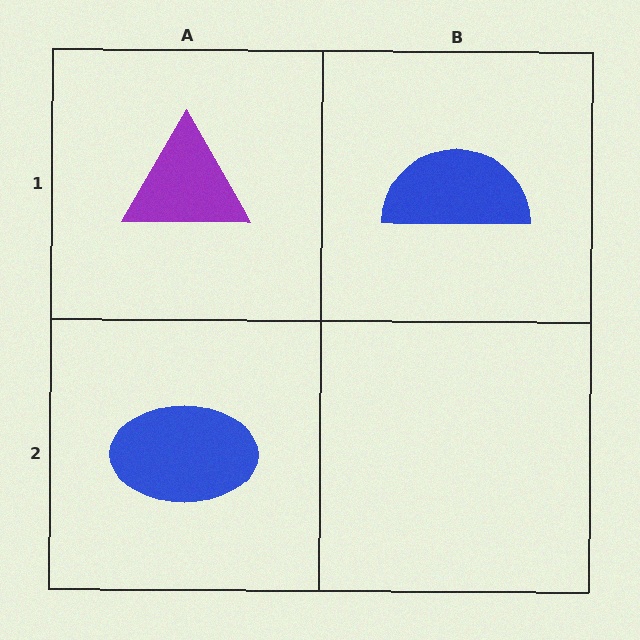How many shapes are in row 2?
1 shape.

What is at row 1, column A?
A purple triangle.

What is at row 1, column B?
A blue semicircle.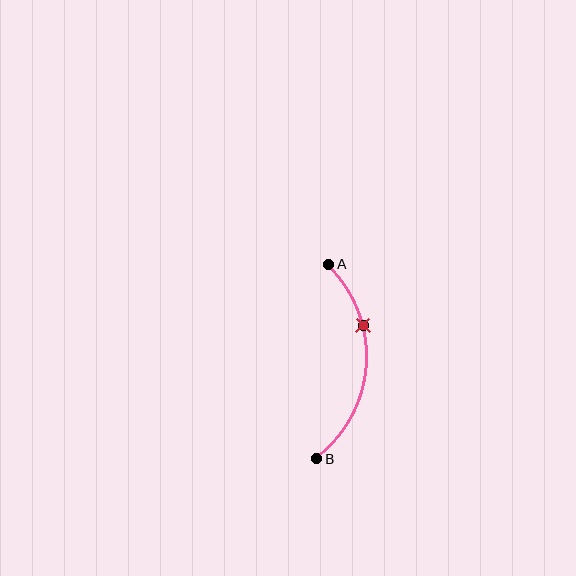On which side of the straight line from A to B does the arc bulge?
The arc bulges to the right of the straight line connecting A and B.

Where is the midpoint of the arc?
The arc midpoint is the point on the curve farthest from the straight line joining A and B. It sits to the right of that line.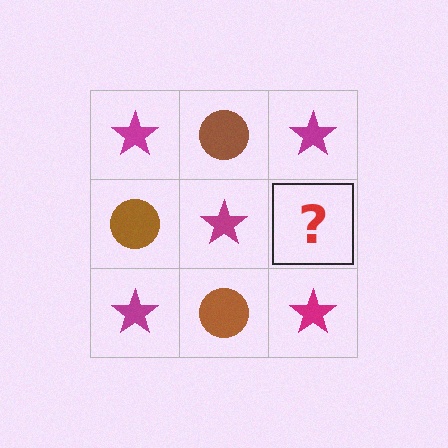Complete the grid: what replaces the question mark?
The question mark should be replaced with a brown circle.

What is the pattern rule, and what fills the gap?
The rule is that it alternates magenta star and brown circle in a checkerboard pattern. The gap should be filled with a brown circle.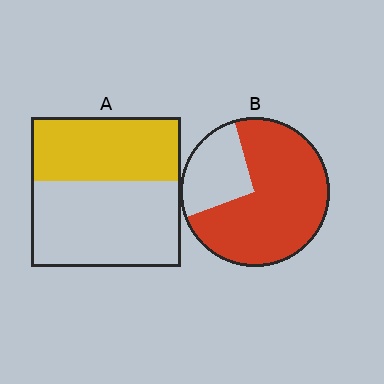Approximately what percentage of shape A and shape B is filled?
A is approximately 45% and B is approximately 75%.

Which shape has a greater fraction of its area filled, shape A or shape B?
Shape B.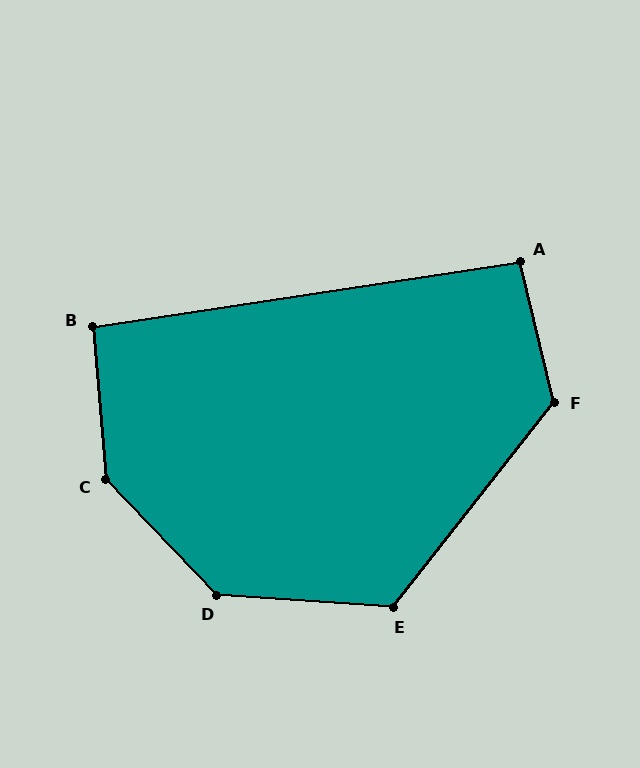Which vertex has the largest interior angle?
C, at approximately 141 degrees.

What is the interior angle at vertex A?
Approximately 95 degrees (approximately right).